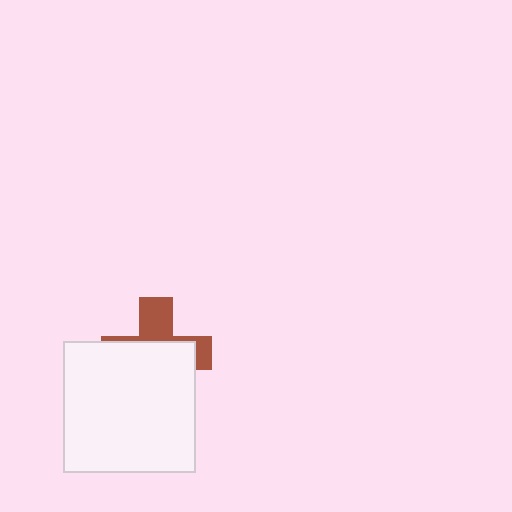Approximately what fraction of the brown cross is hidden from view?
Roughly 62% of the brown cross is hidden behind the white square.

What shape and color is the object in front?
The object in front is a white square.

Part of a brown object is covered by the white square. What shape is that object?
It is a cross.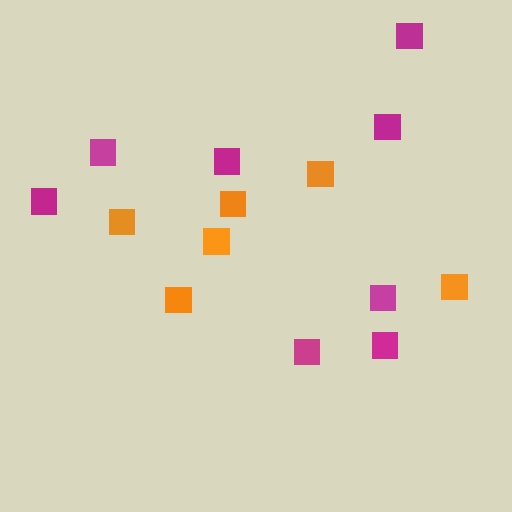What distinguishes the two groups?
There are 2 groups: one group of magenta squares (8) and one group of orange squares (6).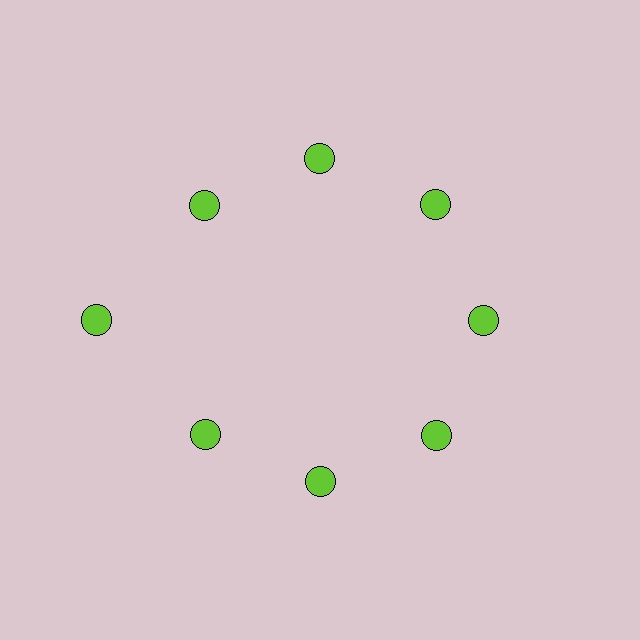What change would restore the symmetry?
The symmetry would be restored by moving it inward, back onto the ring so that all 8 circles sit at equal angles and equal distance from the center.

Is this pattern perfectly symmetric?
No. The 8 lime circles are arranged in a ring, but one element near the 9 o'clock position is pushed outward from the center, breaking the 8-fold rotational symmetry.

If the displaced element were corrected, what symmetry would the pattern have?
It would have 8-fold rotational symmetry — the pattern would map onto itself every 45 degrees.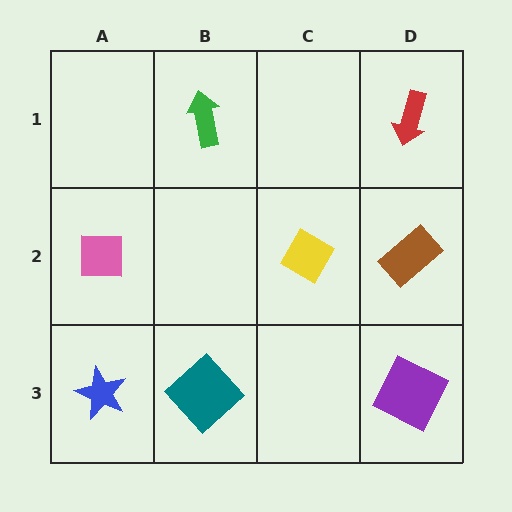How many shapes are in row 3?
3 shapes.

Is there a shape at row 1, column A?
No, that cell is empty.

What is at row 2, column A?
A pink square.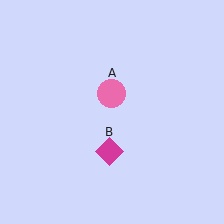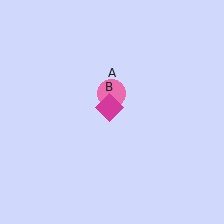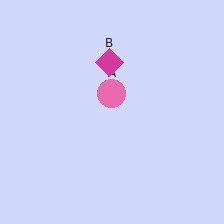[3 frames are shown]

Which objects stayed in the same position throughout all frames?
Pink circle (object A) remained stationary.